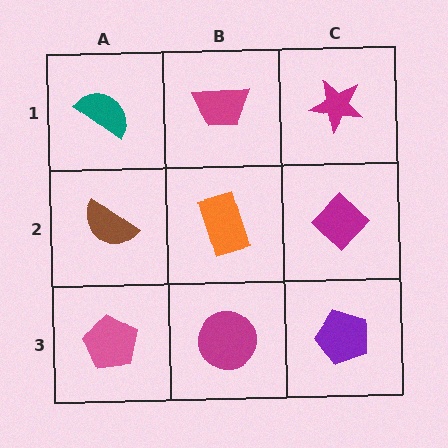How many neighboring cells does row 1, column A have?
2.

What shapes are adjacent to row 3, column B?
An orange rectangle (row 2, column B), a pink pentagon (row 3, column A), a purple pentagon (row 3, column C).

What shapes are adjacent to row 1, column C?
A magenta diamond (row 2, column C), a magenta trapezoid (row 1, column B).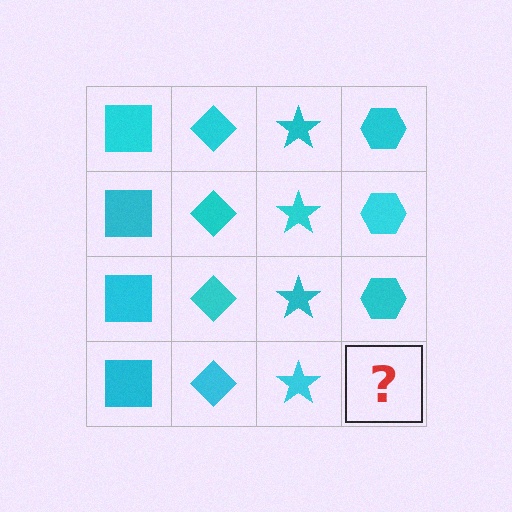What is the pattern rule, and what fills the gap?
The rule is that each column has a consistent shape. The gap should be filled with a cyan hexagon.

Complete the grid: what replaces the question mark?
The question mark should be replaced with a cyan hexagon.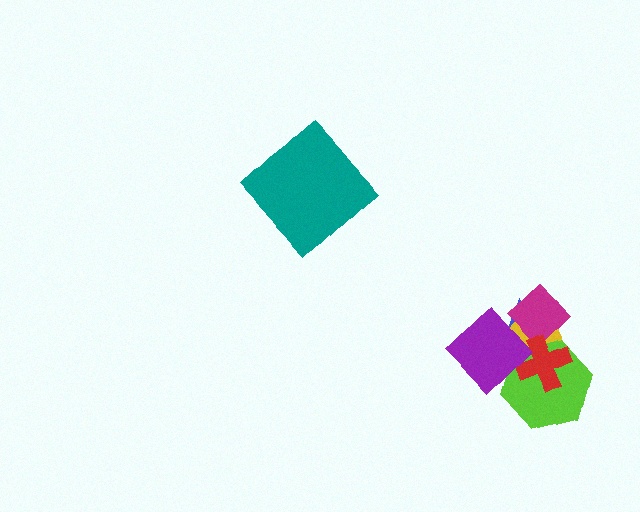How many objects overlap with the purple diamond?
5 objects overlap with the purple diamond.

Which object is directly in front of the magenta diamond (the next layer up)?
The red cross is directly in front of the magenta diamond.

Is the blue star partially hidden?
Yes, it is partially covered by another shape.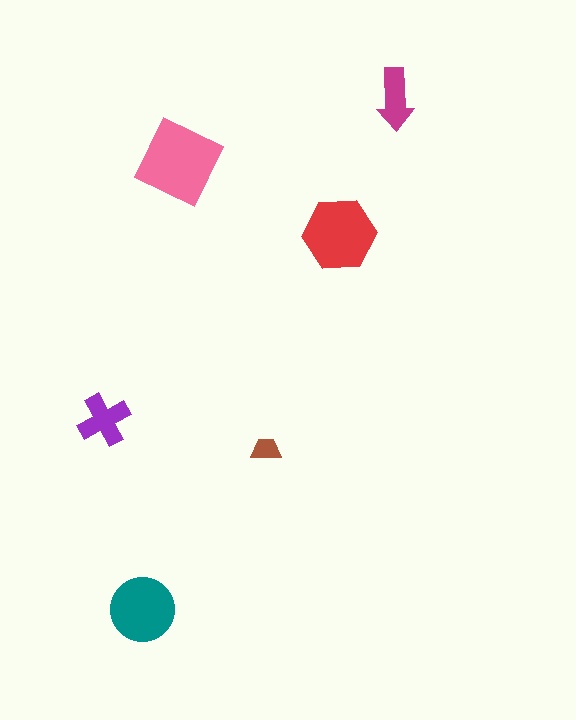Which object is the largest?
The pink diamond.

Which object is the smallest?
The brown trapezoid.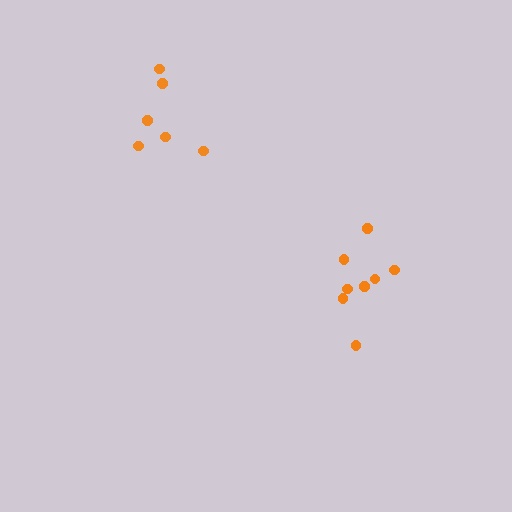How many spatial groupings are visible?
There are 2 spatial groupings.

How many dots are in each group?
Group 1: 8 dots, Group 2: 6 dots (14 total).